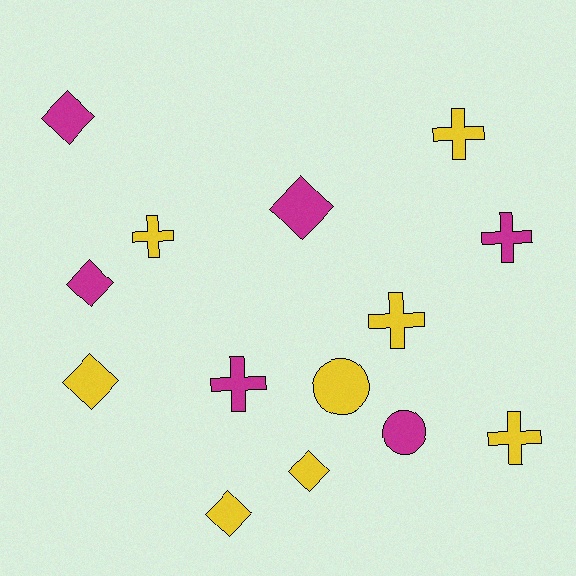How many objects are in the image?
There are 14 objects.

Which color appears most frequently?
Yellow, with 8 objects.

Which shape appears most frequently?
Cross, with 6 objects.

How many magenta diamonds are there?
There are 3 magenta diamonds.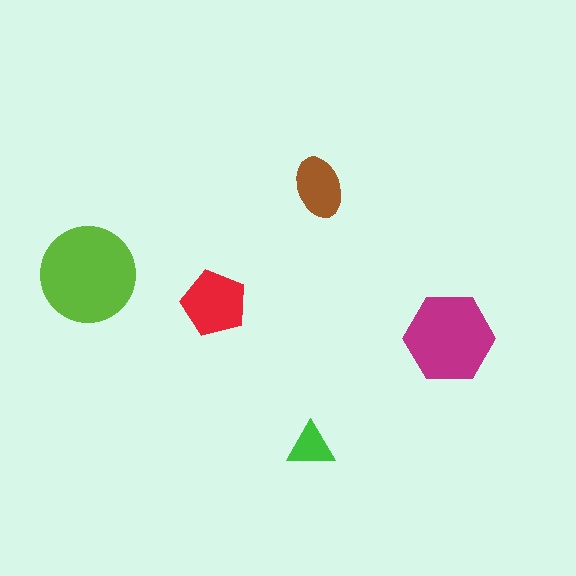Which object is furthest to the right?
The magenta hexagon is rightmost.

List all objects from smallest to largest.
The green triangle, the brown ellipse, the red pentagon, the magenta hexagon, the lime circle.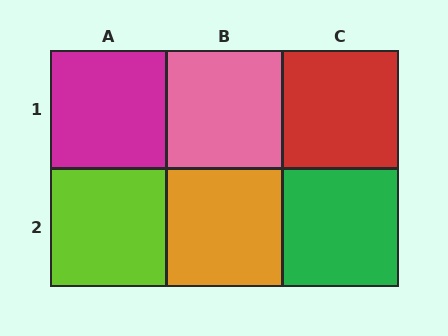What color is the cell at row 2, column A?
Lime.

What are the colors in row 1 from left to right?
Magenta, pink, red.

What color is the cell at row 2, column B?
Orange.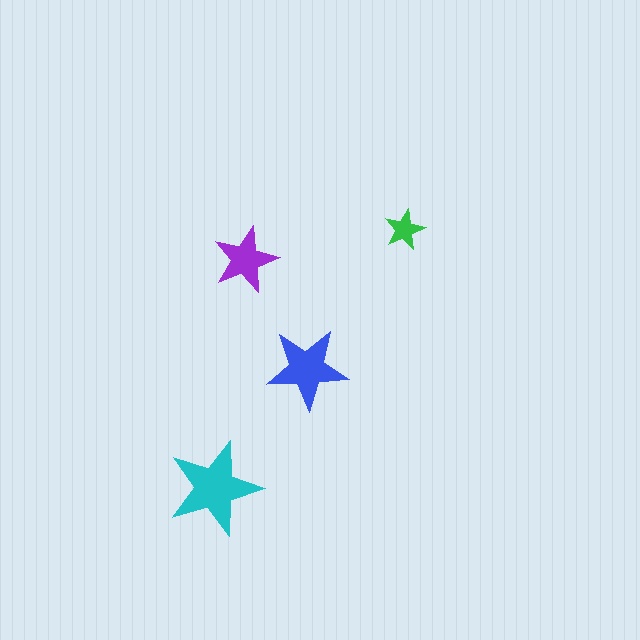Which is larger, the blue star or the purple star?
The blue one.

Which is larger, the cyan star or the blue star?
The cyan one.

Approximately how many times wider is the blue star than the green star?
About 2 times wider.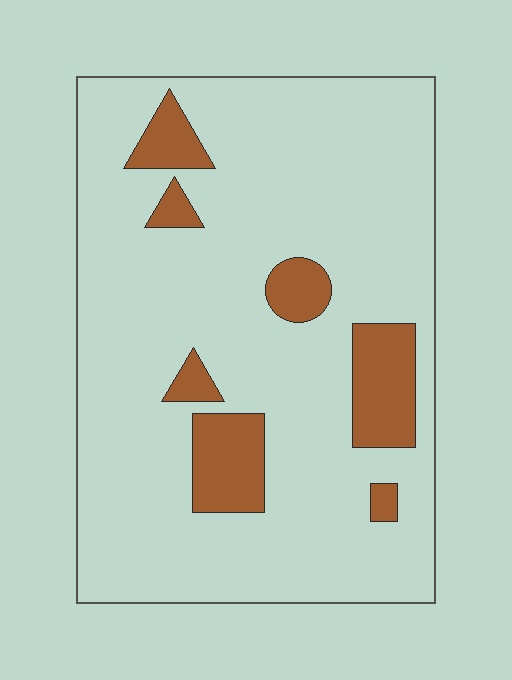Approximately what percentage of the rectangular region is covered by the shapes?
Approximately 15%.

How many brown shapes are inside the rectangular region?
7.